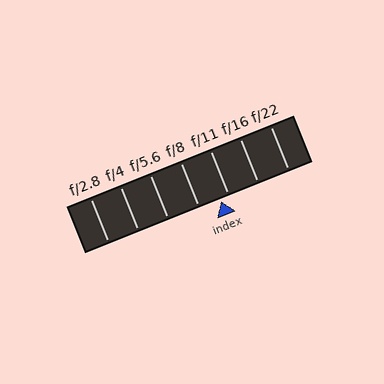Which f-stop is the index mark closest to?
The index mark is closest to f/11.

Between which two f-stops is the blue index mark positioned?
The index mark is between f/8 and f/11.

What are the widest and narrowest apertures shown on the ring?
The widest aperture shown is f/2.8 and the narrowest is f/22.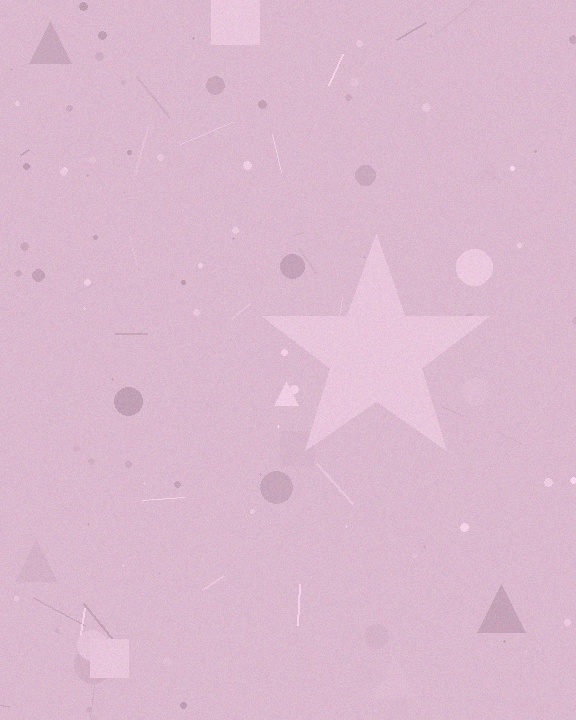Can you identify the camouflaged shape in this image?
The camouflaged shape is a star.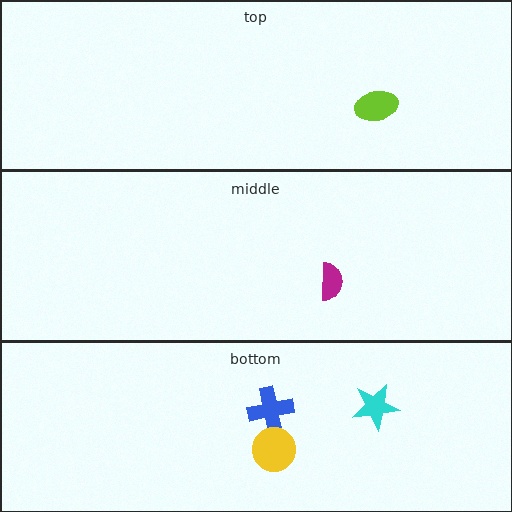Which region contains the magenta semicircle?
The middle region.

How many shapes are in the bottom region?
3.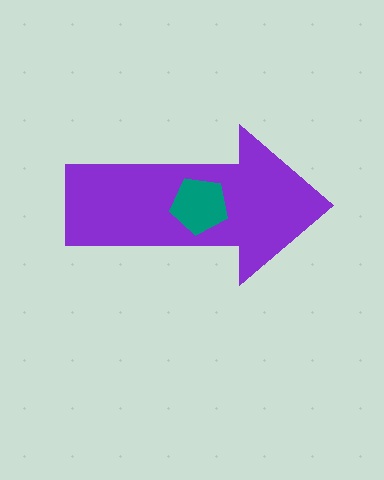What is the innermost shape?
The teal pentagon.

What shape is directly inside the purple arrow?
The teal pentagon.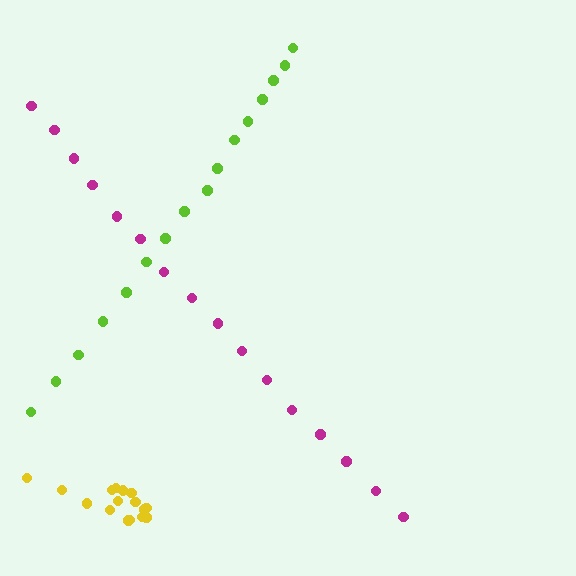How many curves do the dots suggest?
There are 3 distinct paths.